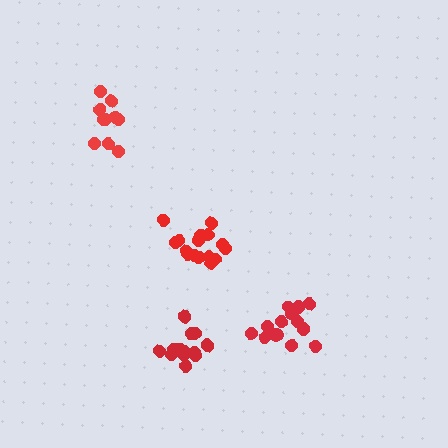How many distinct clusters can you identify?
There are 4 distinct clusters.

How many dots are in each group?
Group 1: 10 dots, Group 2: 16 dots, Group 3: 14 dots, Group 4: 14 dots (54 total).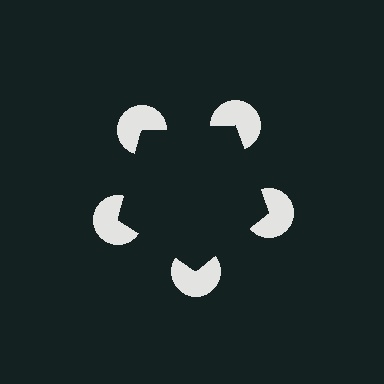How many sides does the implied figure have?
5 sides.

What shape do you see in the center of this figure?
An illusory pentagon — its edges are inferred from the aligned wedge cuts in the pac-man discs, not physically drawn.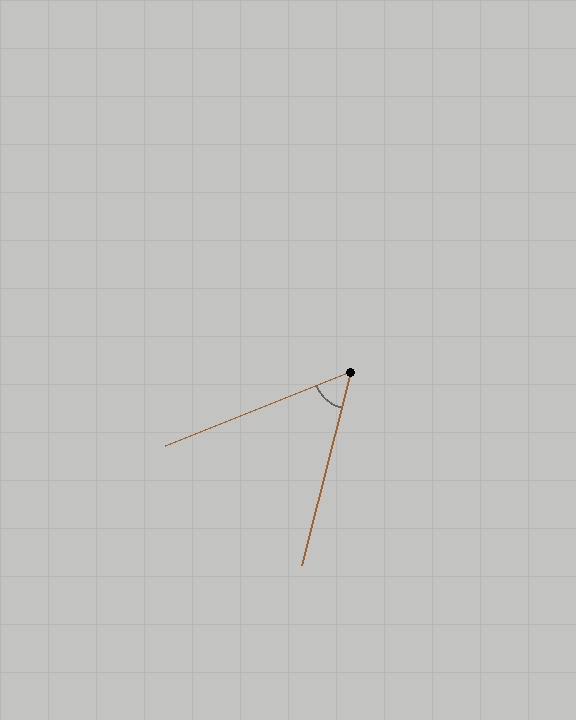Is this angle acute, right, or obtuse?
It is acute.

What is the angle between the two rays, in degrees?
Approximately 54 degrees.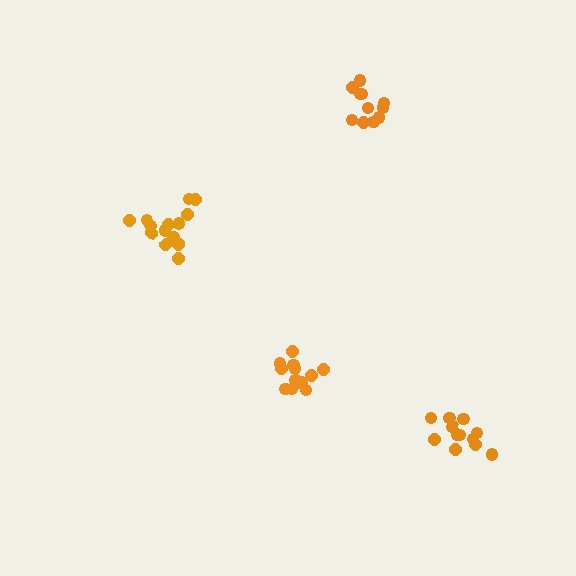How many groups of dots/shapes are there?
There are 4 groups.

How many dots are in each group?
Group 1: 11 dots, Group 2: 14 dots, Group 3: 13 dots, Group 4: 12 dots (50 total).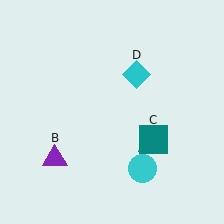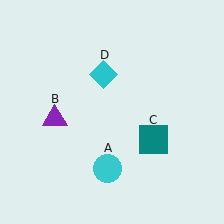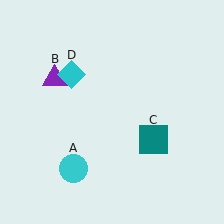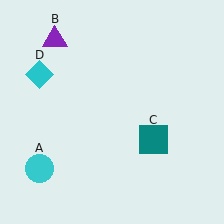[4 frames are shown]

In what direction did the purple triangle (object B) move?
The purple triangle (object B) moved up.